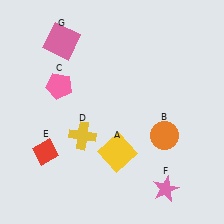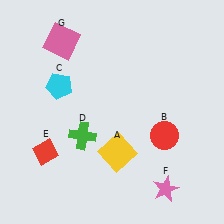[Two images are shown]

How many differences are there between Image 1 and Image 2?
There are 3 differences between the two images.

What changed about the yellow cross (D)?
In Image 1, D is yellow. In Image 2, it changed to green.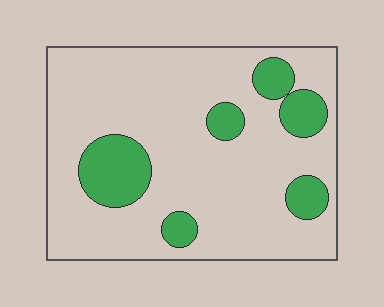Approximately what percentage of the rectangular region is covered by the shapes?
Approximately 20%.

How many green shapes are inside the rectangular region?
6.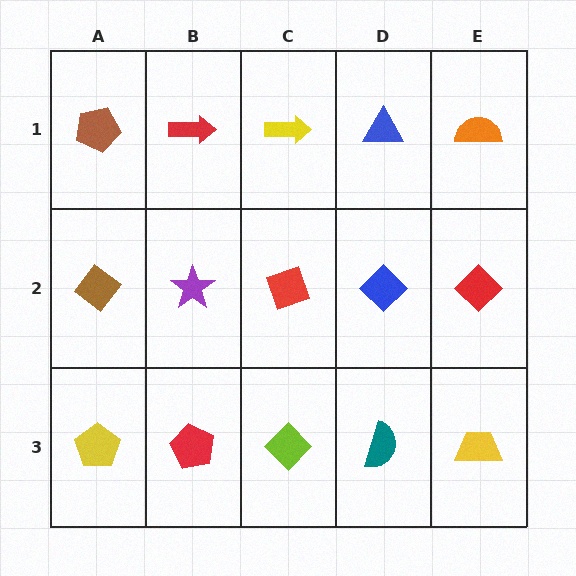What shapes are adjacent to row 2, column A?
A brown pentagon (row 1, column A), a yellow pentagon (row 3, column A), a purple star (row 2, column B).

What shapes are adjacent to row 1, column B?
A purple star (row 2, column B), a brown pentagon (row 1, column A), a yellow arrow (row 1, column C).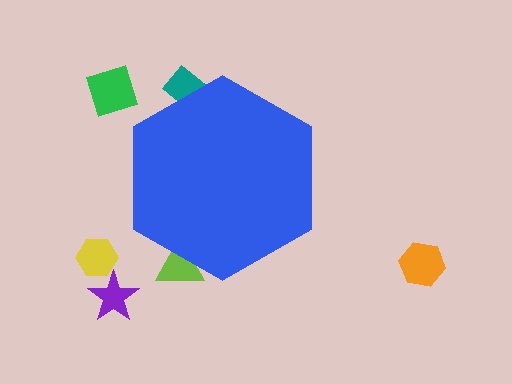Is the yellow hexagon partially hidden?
No, the yellow hexagon is fully visible.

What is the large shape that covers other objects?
A blue hexagon.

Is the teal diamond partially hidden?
Yes, the teal diamond is partially hidden behind the blue hexagon.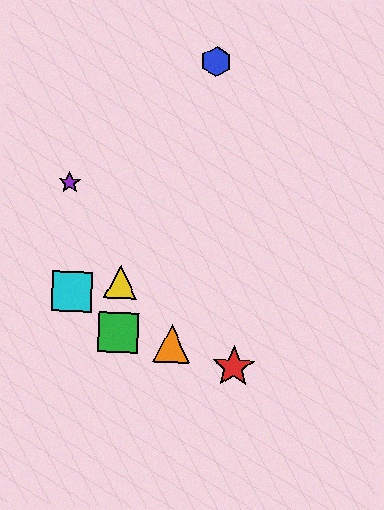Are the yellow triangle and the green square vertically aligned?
Yes, both are at x≈121.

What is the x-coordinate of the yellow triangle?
The yellow triangle is at x≈121.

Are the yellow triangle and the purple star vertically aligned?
No, the yellow triangle is at x≈121 and the purple star is at x≈70.